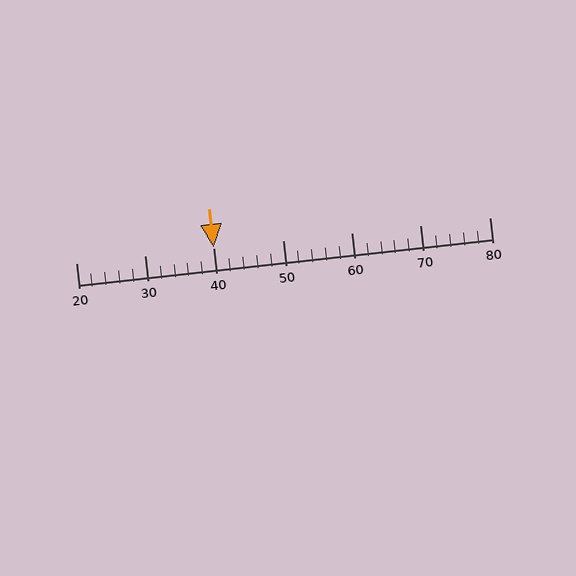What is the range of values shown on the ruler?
The ruler shows values from 20 to 80.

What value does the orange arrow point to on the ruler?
The orange arrow points to approximately 40.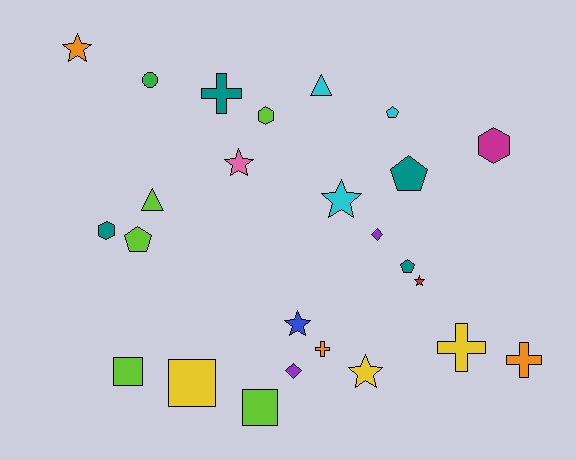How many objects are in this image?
There are 25 objects.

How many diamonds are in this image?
There are 2 diamonds.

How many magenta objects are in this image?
There is 1 magenta object.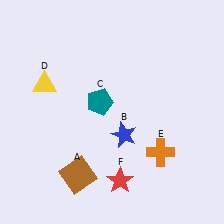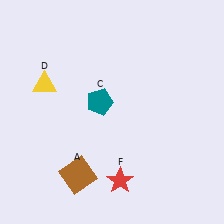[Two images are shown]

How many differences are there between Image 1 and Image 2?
There are 2 differences between the two images.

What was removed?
The orange cross (E), the blue star (B) were removed in Image 2.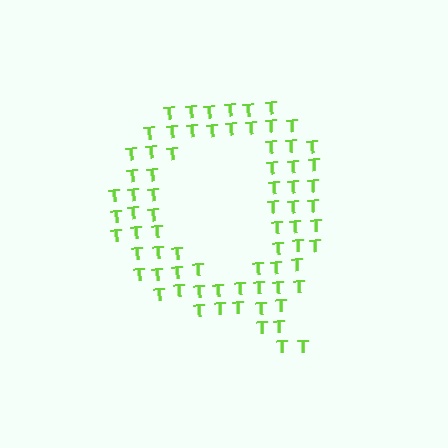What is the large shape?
The large shape is the letter Q.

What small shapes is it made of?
It is made of small letter T's.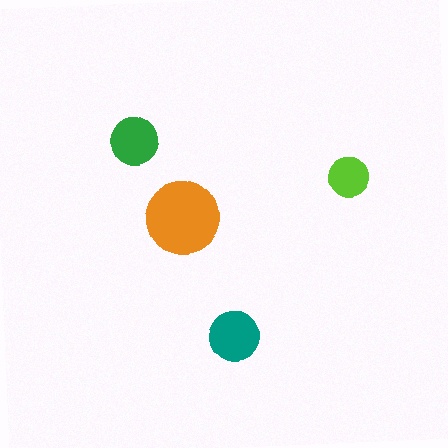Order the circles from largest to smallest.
the orange one, the teal one, the green one, the lime one.